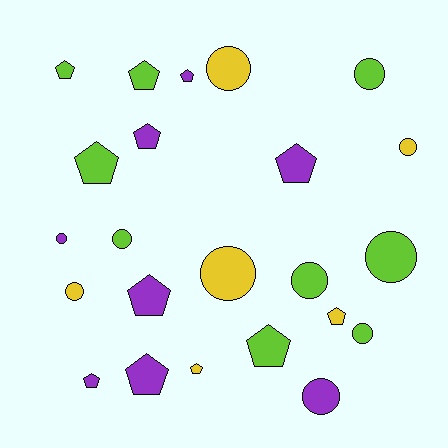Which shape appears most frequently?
Pentagon, with 12 objects.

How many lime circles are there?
There are 5 lime circles.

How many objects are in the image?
There are 23 objects.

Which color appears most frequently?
Lime, with 9 objects.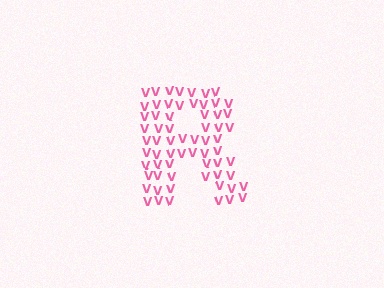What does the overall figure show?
The overall figure shows the letter R.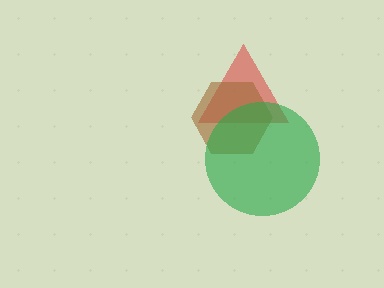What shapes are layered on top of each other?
The layered shapes are: a red triangle, a brown hexagon, a green circle.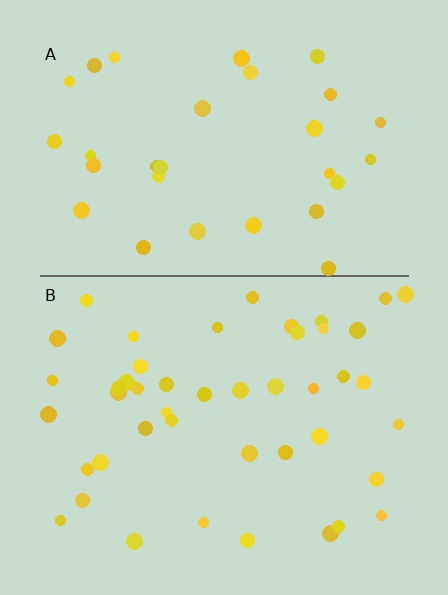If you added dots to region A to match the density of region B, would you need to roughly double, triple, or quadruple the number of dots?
Approximately double.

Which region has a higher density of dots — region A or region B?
B (the bottom).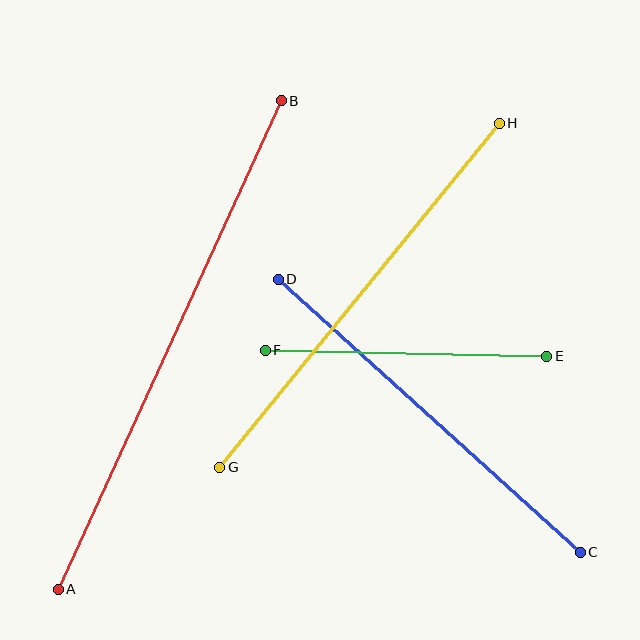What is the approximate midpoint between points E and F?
The midpoint is at approximately (406, 353) pixels.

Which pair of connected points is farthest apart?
Points A and B are farthest apart.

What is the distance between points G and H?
The distance is approximately 443 pixels.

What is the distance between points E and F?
The distance is approximately 281 pixels.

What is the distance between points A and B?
The distance is approximately 537 pixels.